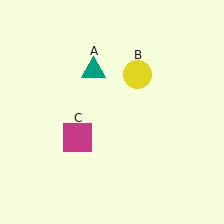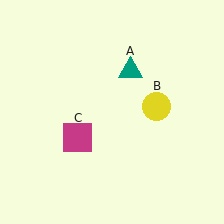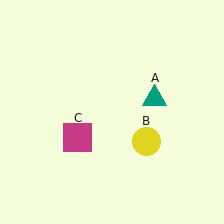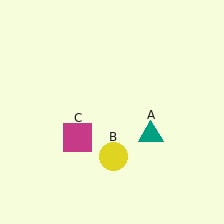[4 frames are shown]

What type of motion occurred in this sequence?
The teal triangle (object A), yellow circle (object B) rotated clockwise around the center of the scene.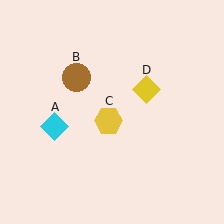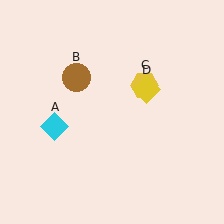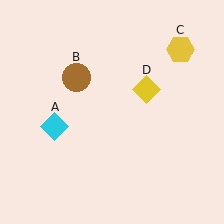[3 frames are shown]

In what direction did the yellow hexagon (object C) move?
The yellow hexagon (object C) moved up and to the right.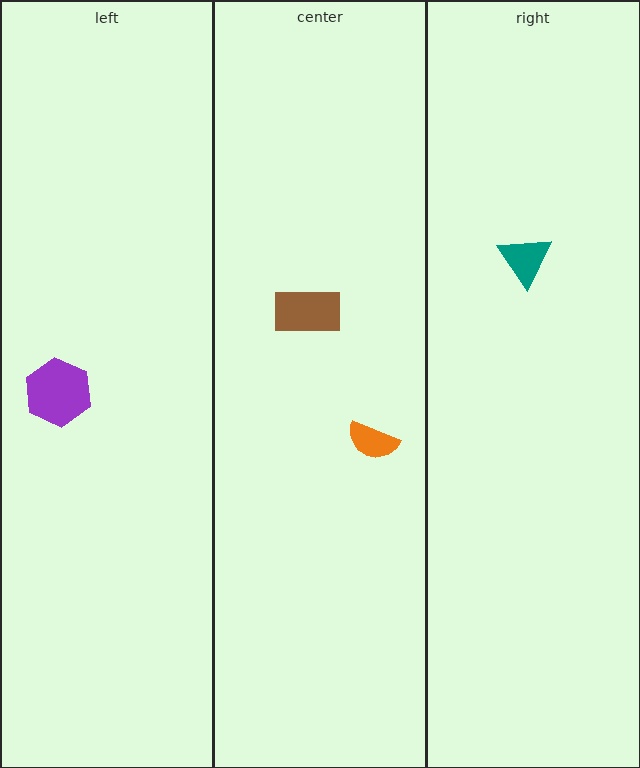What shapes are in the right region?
The teal triangle.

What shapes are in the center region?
The orange semicircle, the brown rectangle.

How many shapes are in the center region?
2.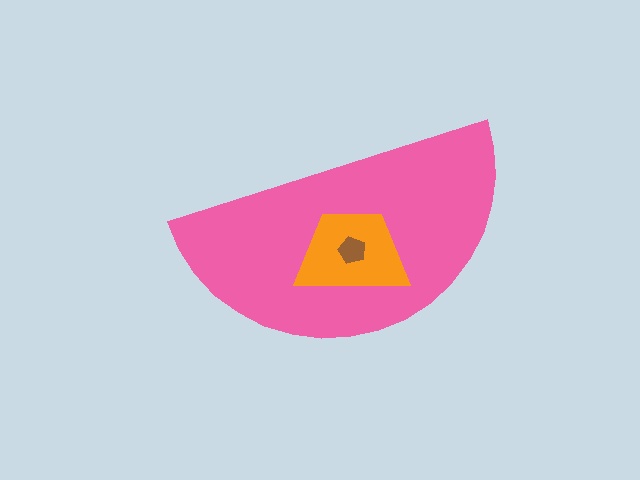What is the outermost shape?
The pink semicircle.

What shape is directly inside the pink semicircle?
The orange trapezoid.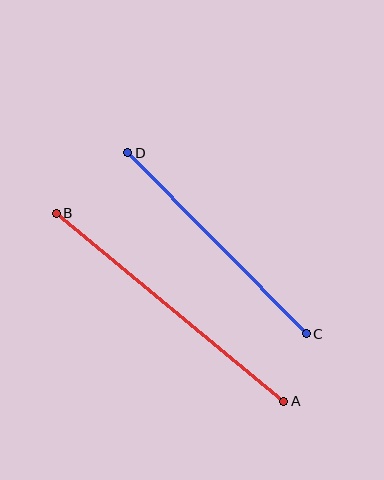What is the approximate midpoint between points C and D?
The midpoint is at approximately (217, 243) pixels.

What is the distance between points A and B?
The distance is approximately 295 pixels.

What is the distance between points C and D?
The distance is approximately 254 pixels.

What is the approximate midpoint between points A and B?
The midpoint is at approximately (170, 307) pixels.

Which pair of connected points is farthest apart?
Points A and B are farthest apart.